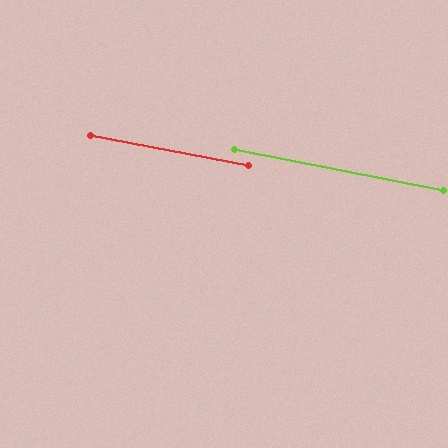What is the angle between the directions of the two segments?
Approximately 0 degrees.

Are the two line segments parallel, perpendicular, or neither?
Parallel — their directions differ by only 0.3°.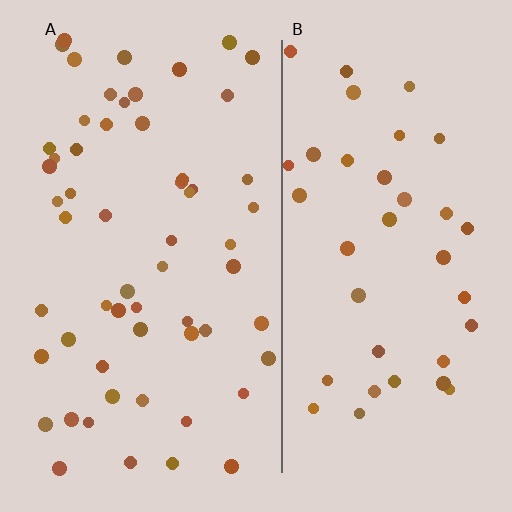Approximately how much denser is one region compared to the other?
Approximately 1.5× — region A over region B.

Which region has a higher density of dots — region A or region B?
A (the left).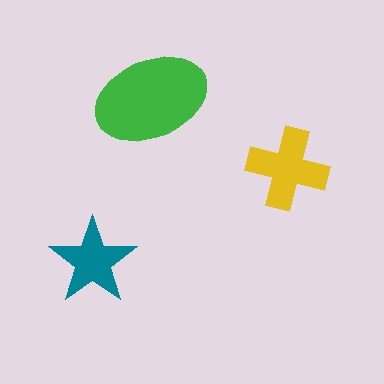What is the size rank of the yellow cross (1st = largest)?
2nd.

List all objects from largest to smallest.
The green ellipse, the yellow cross, the teal star.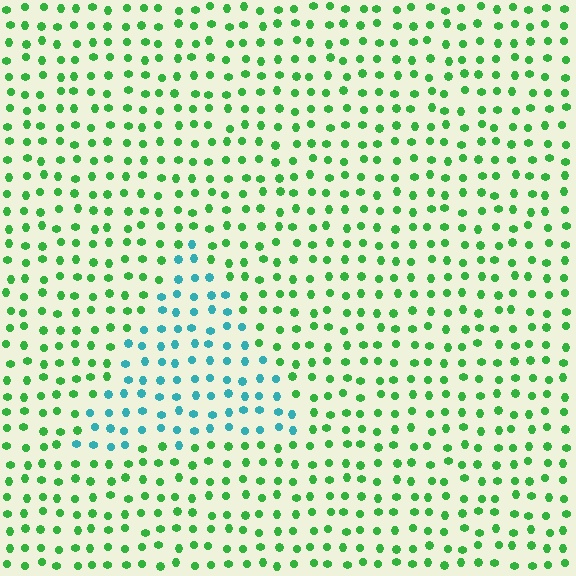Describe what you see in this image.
The image is filled with small green elements in a uniform arrangement. A triangle-shaped region is visible where the elements are tinted to a slightly different hue, forming a subtle color boundary.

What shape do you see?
I see a triangle.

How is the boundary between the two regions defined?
The boundary is defined purely by a slight shift in hue (about 57 degrees). Spacing, size, and orientation are identical on both sides.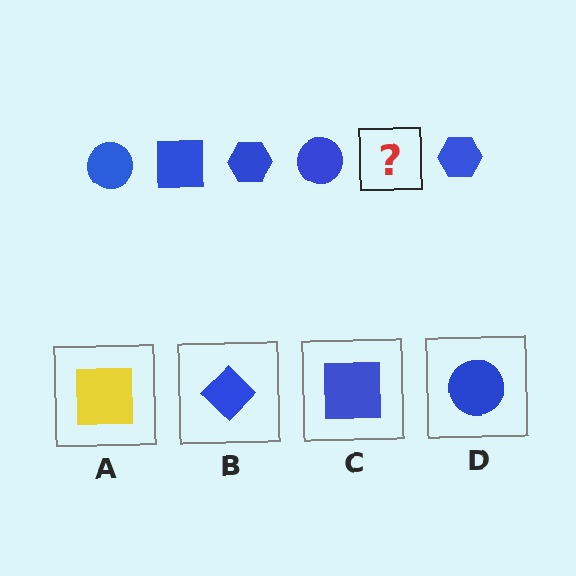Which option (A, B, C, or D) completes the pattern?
C.